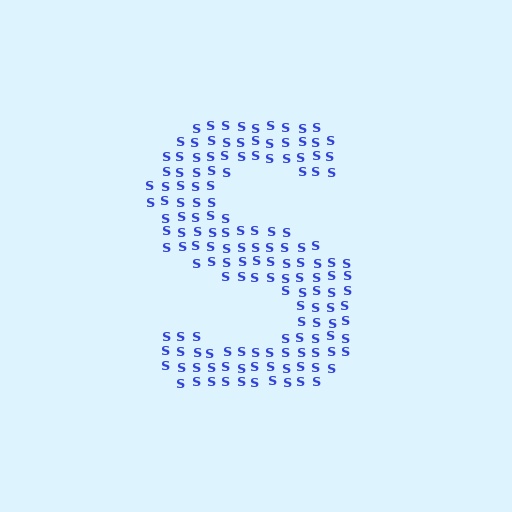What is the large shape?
The large shape is the letter S.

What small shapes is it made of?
It is made of small letter S's.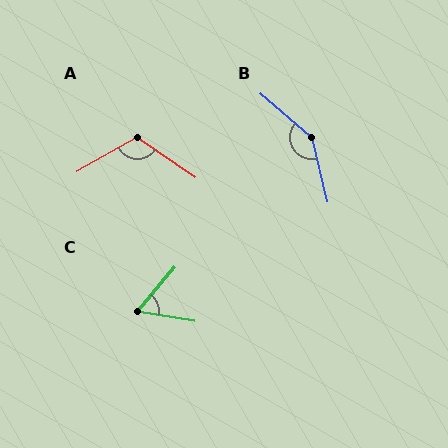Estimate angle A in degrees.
Approximately 116 degrees.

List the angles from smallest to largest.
C (60°), A (116°), B (144°).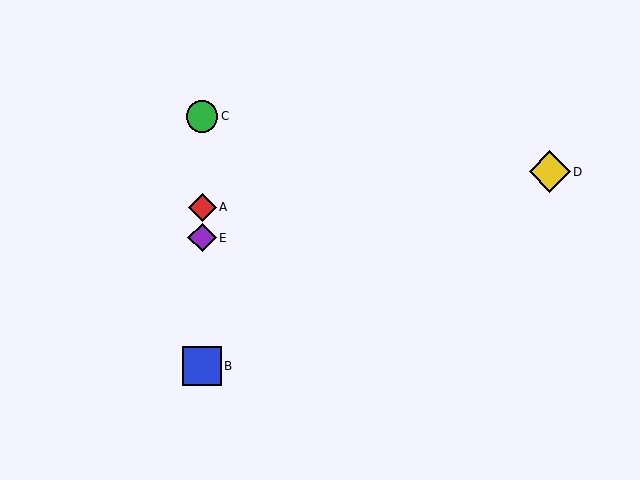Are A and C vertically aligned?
Yes, both are at x≈202.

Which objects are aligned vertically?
Objects A, B, C, E are aligned vertically.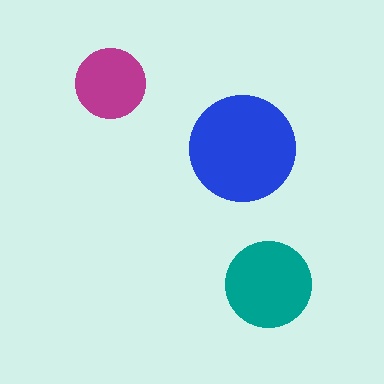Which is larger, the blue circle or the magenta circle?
The blue one.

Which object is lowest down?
The teal circle is bottommost.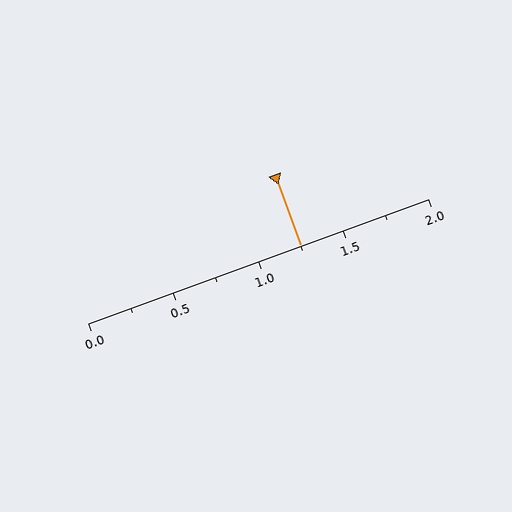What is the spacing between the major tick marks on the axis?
The major ticks are spaced 0.5 apart.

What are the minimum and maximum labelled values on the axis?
The axis runs from 0.0 to 2.0.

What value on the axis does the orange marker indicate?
The marker indicates approximately 1.25.